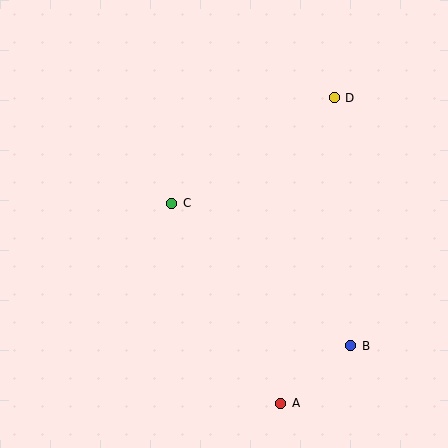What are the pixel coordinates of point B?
Point B is at (351, 346).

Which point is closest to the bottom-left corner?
Point A is closest to the bottom-left corner.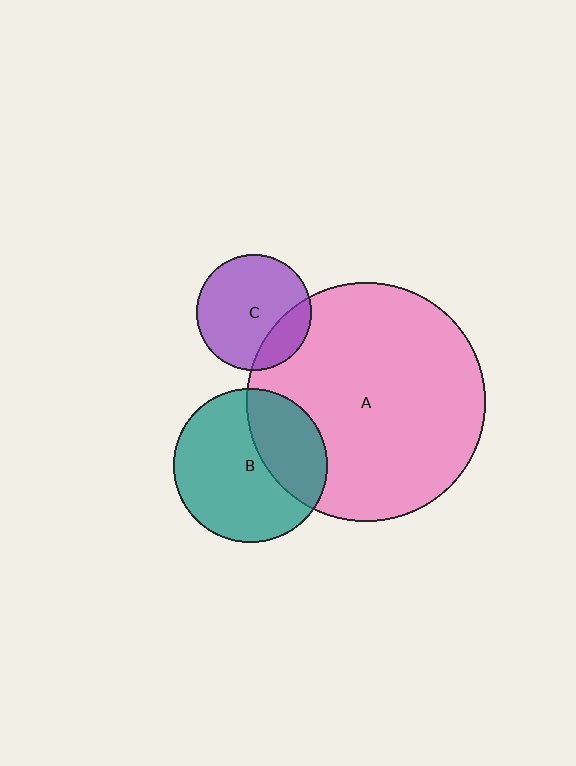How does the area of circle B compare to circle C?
Approximately 1.8 times.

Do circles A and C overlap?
Yes.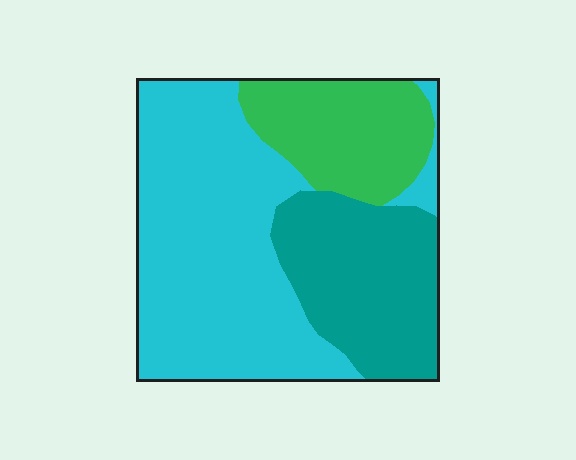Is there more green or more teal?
Teal.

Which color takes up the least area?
Green, at roughly 20%.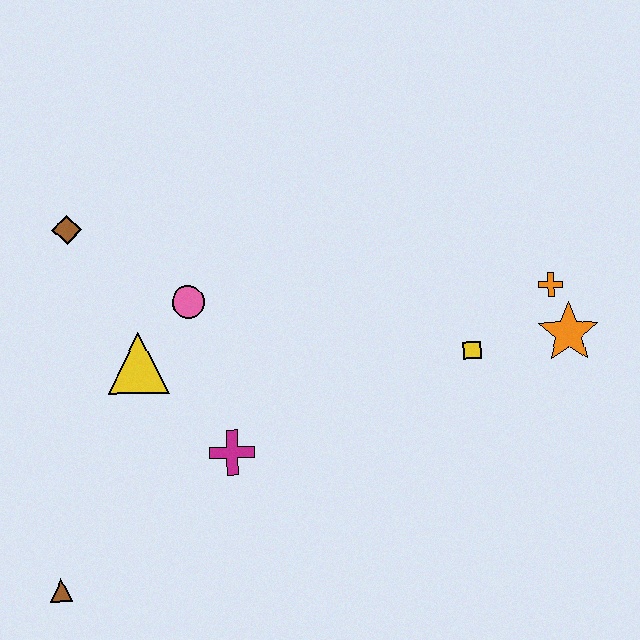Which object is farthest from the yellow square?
The brown triangle is farthest from the yellow square.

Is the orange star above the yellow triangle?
Yes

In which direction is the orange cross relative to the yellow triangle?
The orange cross is to the right of the yellow triangle.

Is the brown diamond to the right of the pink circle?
No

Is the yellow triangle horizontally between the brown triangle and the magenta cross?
Yes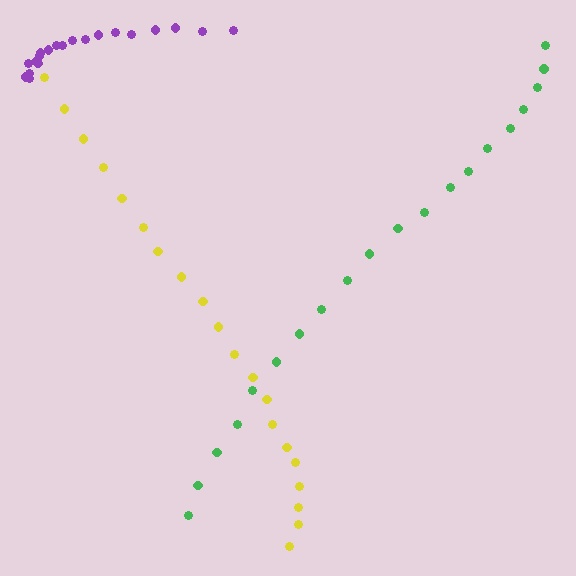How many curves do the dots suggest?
There are 3 distinct paths.